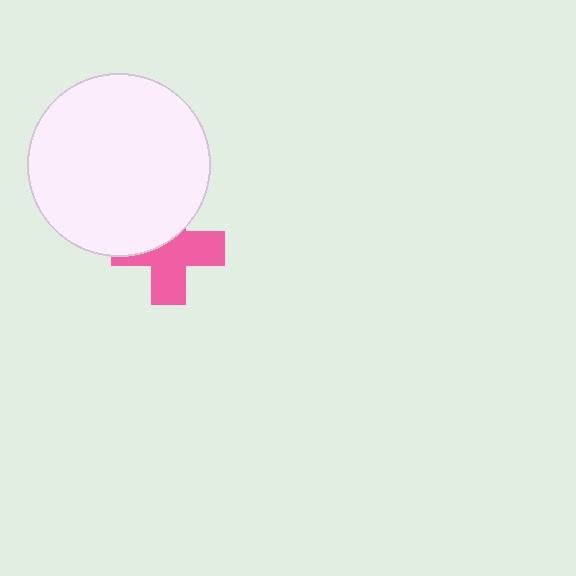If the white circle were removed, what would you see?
You would see the complete pink cross.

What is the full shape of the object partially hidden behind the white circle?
The partially hidden object is a pink cross.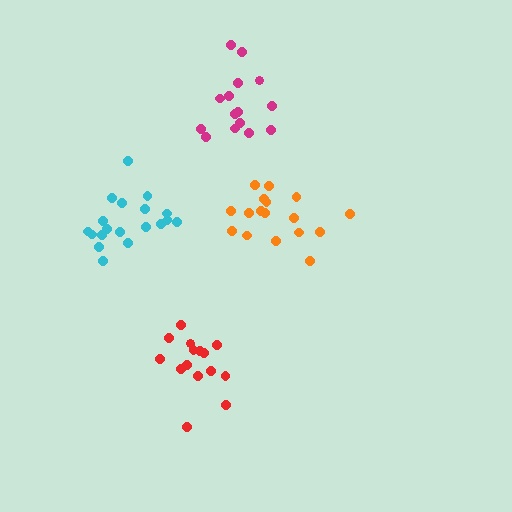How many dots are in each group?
Group 1: 15 dots, Group 2: 15 dots, Group 3: 19 dots, Group 4: 17 dots (66 total).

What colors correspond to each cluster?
The clusters are colored: magenta, red, cyan, orange.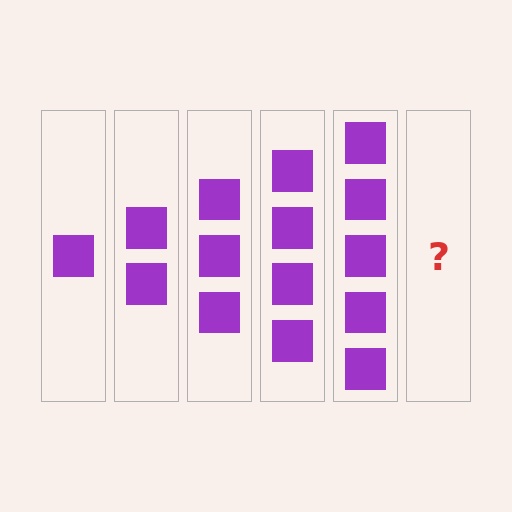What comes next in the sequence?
The next element should be 6 squares.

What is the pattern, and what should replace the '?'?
The pattern is that each step adds one more square. The '?' should be 6 squares.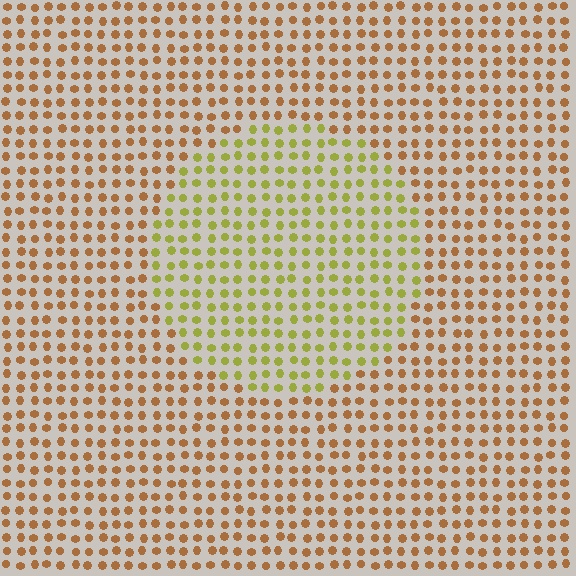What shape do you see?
I see a circle.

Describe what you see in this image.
The image is filled with small brown elements in a uniform arrangement. A circle-shaped region is visible where the elements are tinted to a slightly different hue, forming a subtle color boundary.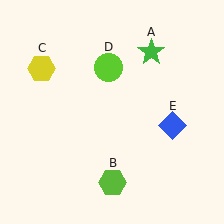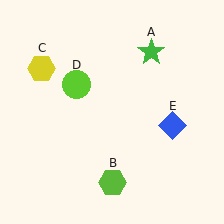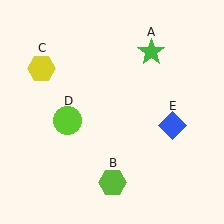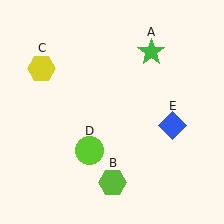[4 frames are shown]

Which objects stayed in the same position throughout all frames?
Green star (object A) and lime hexagon (object B) and yellow hexagon (object C) and blue diamond (object E) remained stationary.